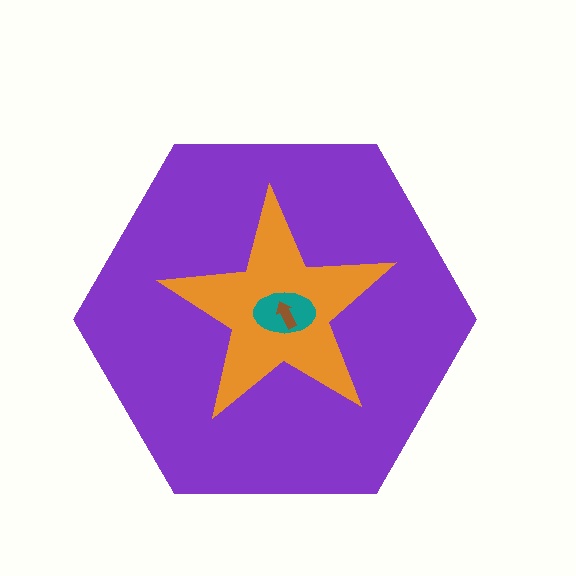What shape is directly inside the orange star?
The teal ellipse.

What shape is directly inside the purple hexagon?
The orange star.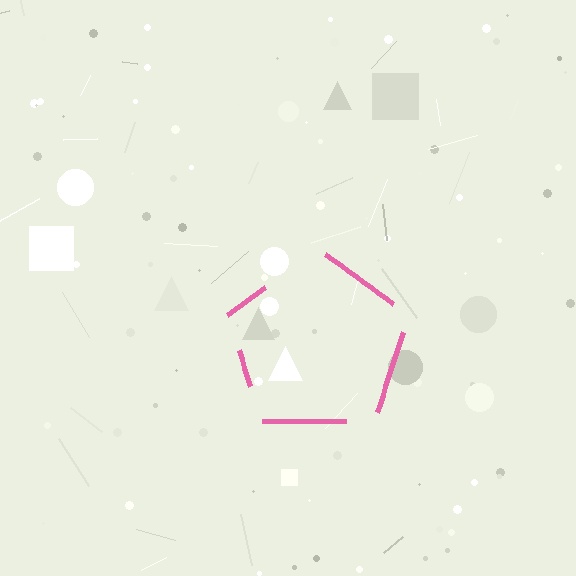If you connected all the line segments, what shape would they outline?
They would outline a pentagon.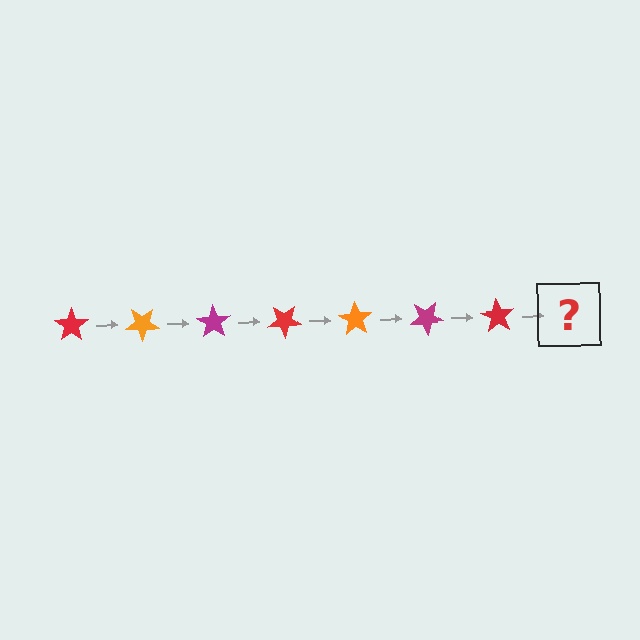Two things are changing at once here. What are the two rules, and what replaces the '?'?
The two rules are that it rotates 35 degrees each step and the color cycles through red, orange, and magenta. The '?' should be an orange star, rotated 245 degrees from the start.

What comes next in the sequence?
The next element should be an orange star, rotated 245 degrees from the start.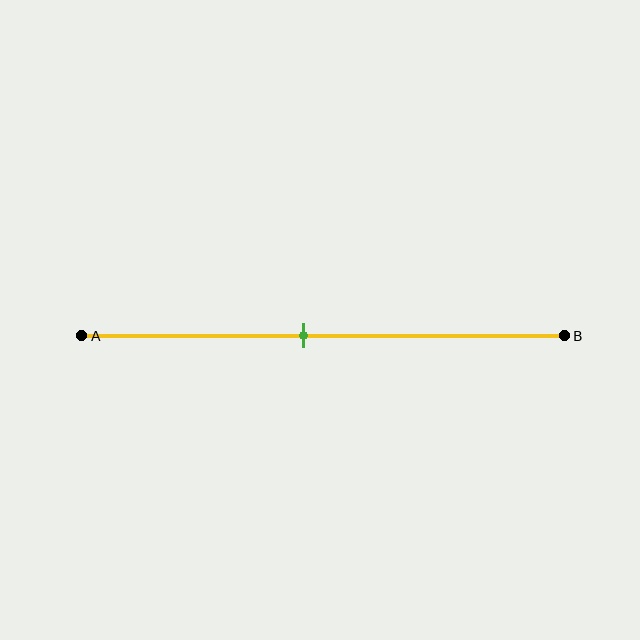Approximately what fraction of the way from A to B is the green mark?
The green mark is approximately 45% of the way from A to B.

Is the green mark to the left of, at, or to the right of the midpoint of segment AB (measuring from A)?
The green mark is to the left of the midpoint of segment AB.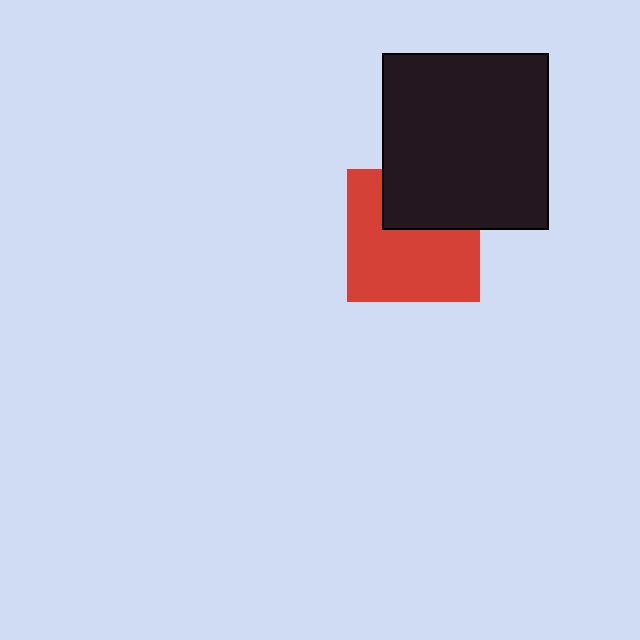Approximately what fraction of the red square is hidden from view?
Roughly 34% of the red square is hidden behind the black rectangle.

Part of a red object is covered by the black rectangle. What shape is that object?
It is a square.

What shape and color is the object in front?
The object in front is a black rectangle.